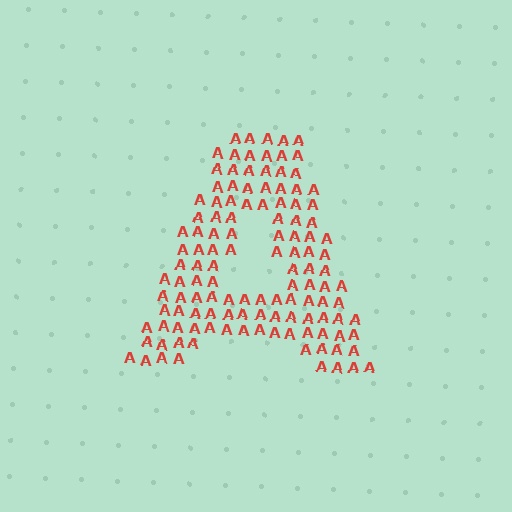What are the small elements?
The small elements are letter A's.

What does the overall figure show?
The overall figure shows the letter A.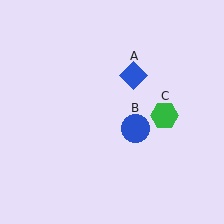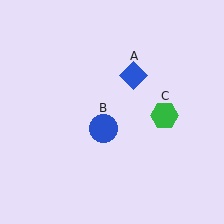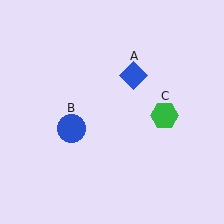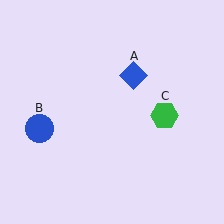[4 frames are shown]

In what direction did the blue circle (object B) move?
The blue circle (object B) moved left.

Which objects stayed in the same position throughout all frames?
Blue diamond (object A) and green hexagon (object C) remained stationary.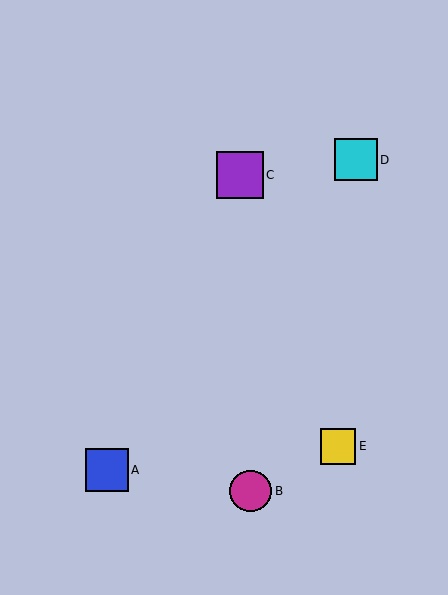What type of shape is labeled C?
Shape C is a purple square.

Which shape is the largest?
The purple square (labeled C) is the largest.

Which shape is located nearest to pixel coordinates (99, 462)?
The blue square (labeled A) at (107, 470) is nearest to that location.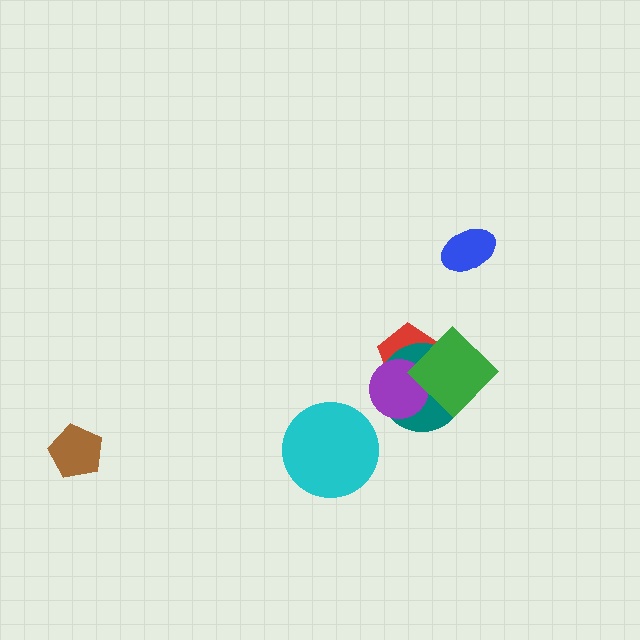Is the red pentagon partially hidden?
Yes, it is partially covered by another shape.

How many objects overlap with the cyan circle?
0 objects overlap with the cyan circle.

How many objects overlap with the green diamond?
2 objects overlap with the green diamond.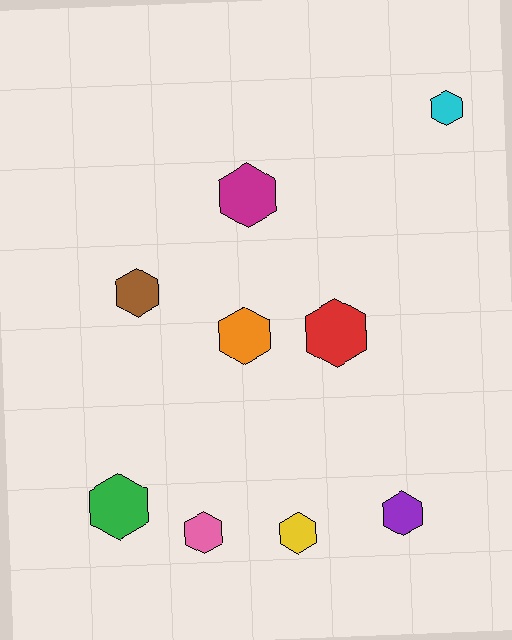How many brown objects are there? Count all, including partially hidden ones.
There is 1 brown object.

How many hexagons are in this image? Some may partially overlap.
There are 9 hexagons.